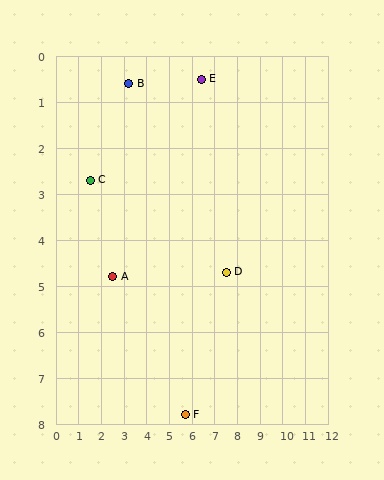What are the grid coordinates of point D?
Point D is at approximately (7.5, 4.7).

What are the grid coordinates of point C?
Point C is at approximately (1.5, 2.7).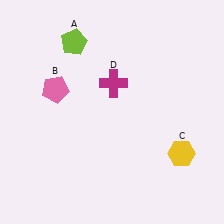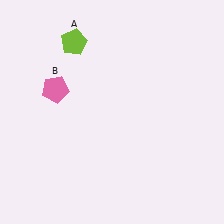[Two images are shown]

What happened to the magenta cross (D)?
The magenta cross (D) was removed in Image 2. It was in the top-right area of Image 1.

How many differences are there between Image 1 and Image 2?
There are 2 differences between the two images.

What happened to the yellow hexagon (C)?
The yellow hexagon (C) was removed in Image 2. It was in the bottom-right area of Image 1.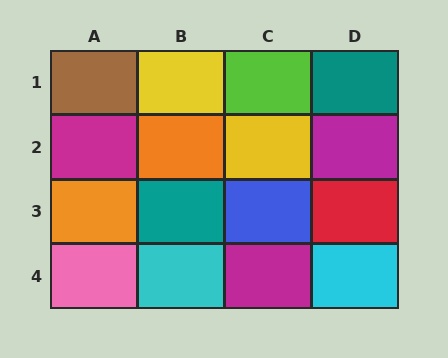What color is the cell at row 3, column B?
Teal.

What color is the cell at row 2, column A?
Magenta.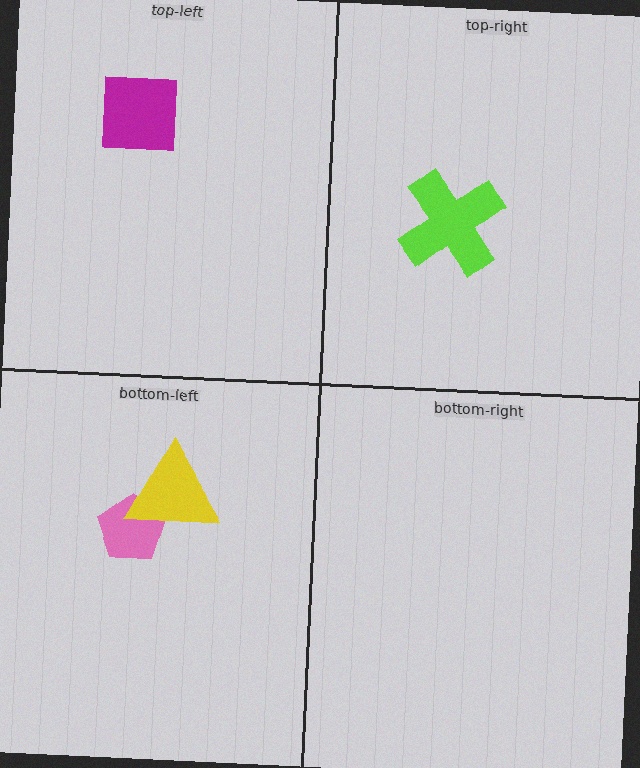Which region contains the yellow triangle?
The bottom-left region.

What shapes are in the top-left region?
The magenta square.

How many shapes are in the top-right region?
1.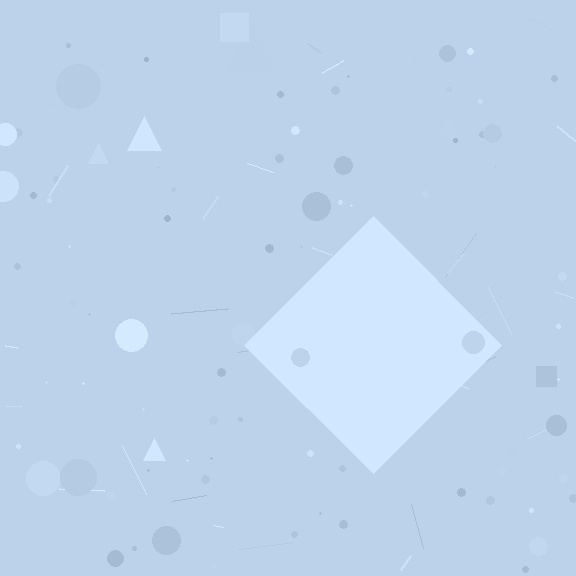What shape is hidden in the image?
A diamond is hidden in the image.